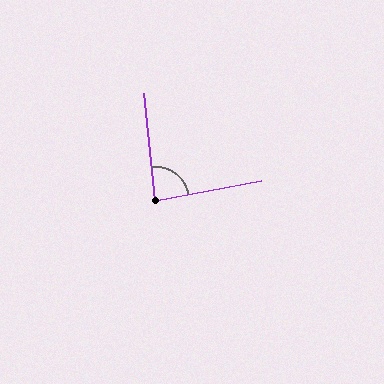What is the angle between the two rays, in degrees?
Approximately 85 degrees.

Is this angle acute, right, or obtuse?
It is approximately a right angle.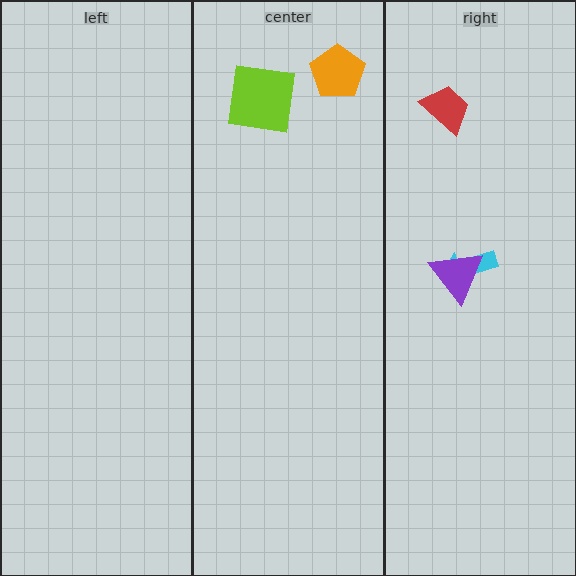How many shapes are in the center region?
2.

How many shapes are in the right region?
3.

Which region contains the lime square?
The center region.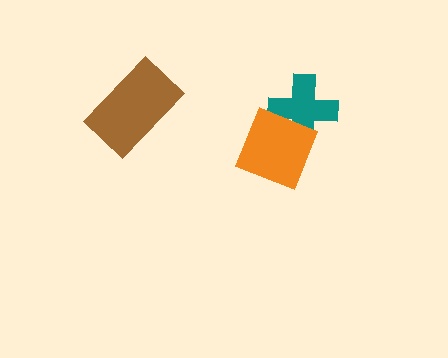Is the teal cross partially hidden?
Yes, it is partially covered by another shape.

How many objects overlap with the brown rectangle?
0 objects overlap with the brown rectangle.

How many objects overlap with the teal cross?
1 object overlaps with the teal cross.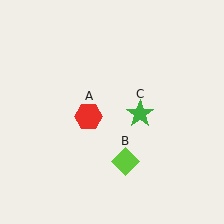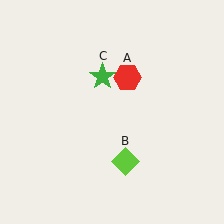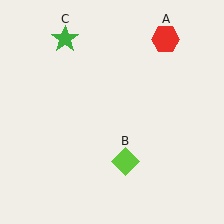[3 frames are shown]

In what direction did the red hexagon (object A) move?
The red hexagon (object A) moved up and to the right.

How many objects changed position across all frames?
2 objects changed position: red hexagon (object A), green star (object C).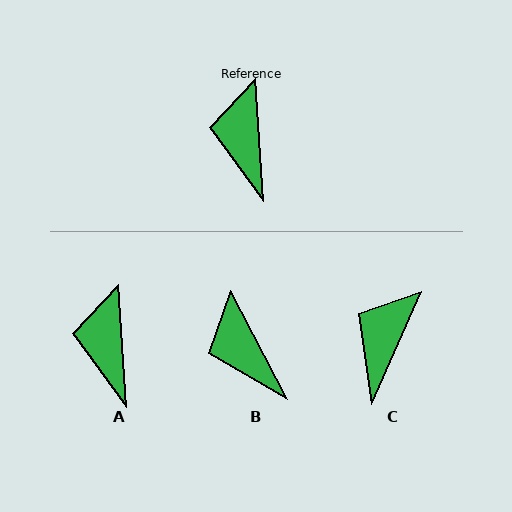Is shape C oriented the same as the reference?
No, it is off by about 28 degrees.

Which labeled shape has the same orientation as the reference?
A.